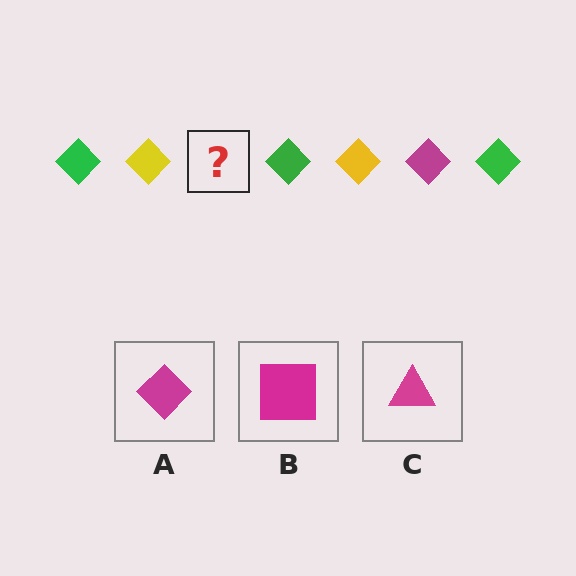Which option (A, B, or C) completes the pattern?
A.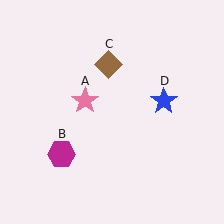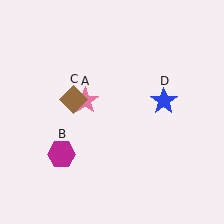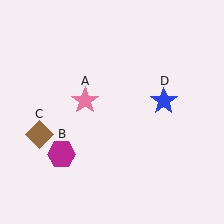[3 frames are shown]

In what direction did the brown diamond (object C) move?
The brown diamond (object C) moved down and to the left.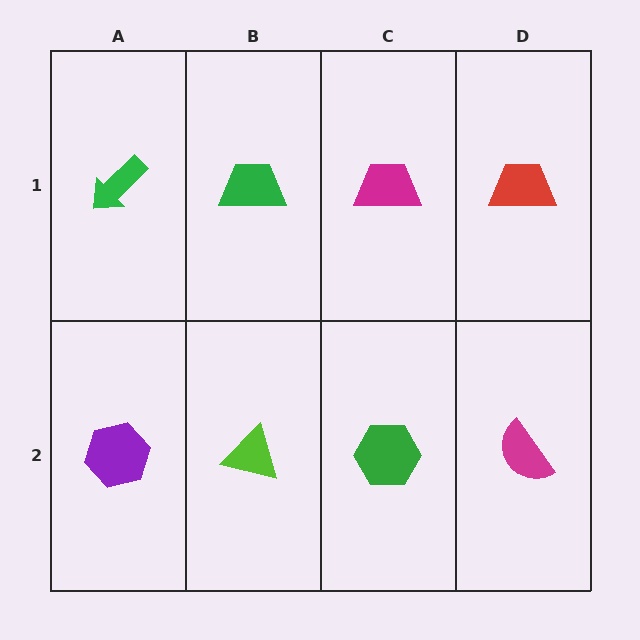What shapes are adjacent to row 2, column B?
A green trapezoid (row 1, column B), a purple hexagon (row 2, column A), a green hexagon (row 2, column C).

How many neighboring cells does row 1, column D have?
2.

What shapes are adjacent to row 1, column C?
A green hexagon (row 2, column C), a green trapezoid (row 1, column B), a red trapezoid (row 1, column D).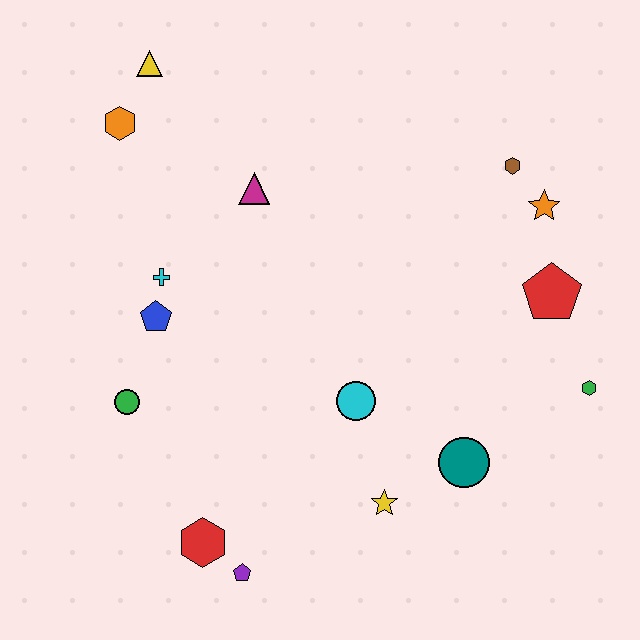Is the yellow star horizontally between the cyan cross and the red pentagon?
Yes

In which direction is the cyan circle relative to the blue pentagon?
The cyan circle is to the right of the blue pentagon.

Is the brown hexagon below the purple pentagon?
No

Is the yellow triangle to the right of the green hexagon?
No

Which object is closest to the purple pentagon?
The red hexagon is closest to the purple pentagon.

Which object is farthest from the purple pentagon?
The yellow triangle is farthest from the purple pentagon.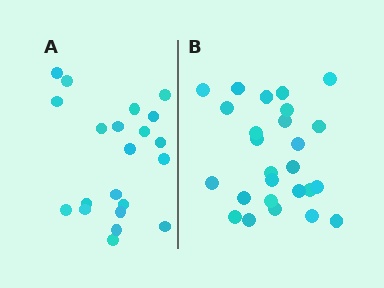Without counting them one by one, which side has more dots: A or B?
Region B (the right region) has more dots.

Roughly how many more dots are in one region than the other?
Region B has about 5 more dots than region A.